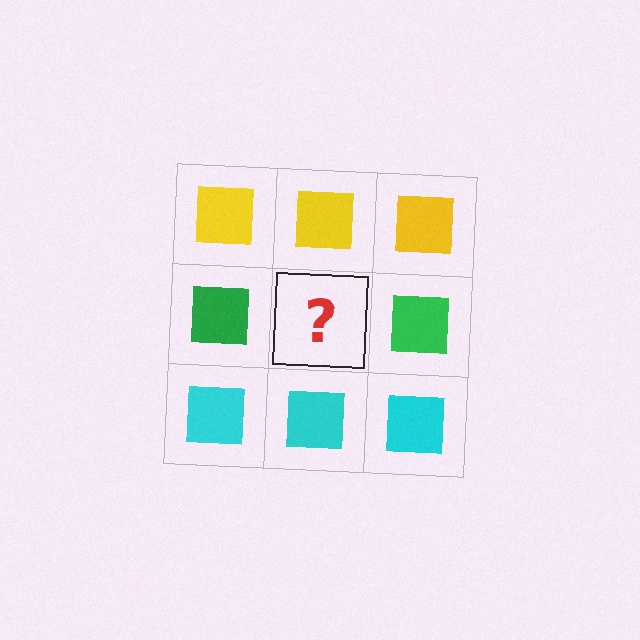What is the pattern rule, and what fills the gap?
The rule is that each row has a consistent color. The gap should be filled with a green square.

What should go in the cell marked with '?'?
The missing cell should contain a green square.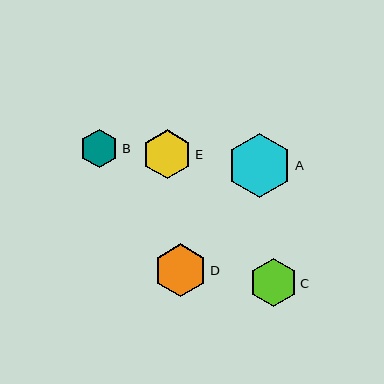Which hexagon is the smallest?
Hexagon B is the smallest with a size of approximately 39 pixels.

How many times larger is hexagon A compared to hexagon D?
Hexagon A is approximately 1.2 times the size of hexagon D.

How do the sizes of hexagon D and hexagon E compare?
Hexagon D and hexagon E are approximately the same size.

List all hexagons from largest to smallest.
From largest to smallest: A, D, E, C, B.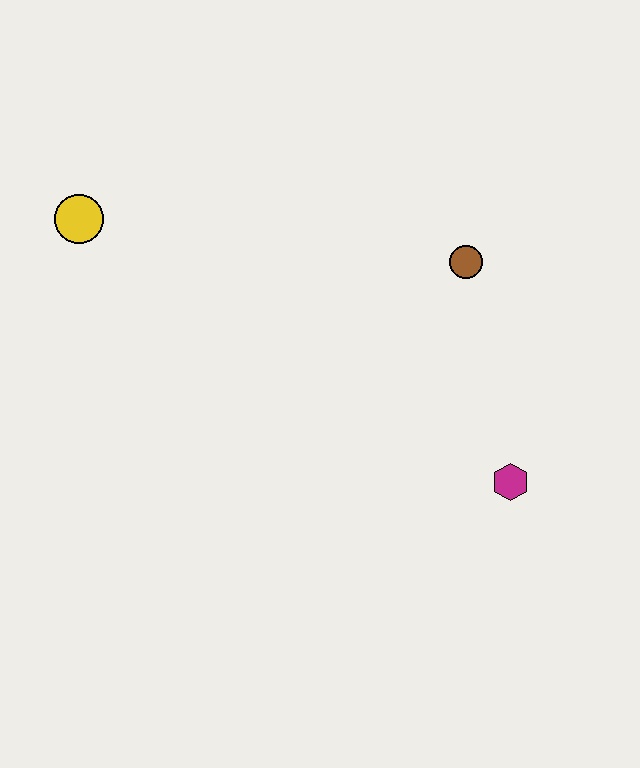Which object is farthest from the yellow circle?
The magenta hexagon is farthest from the yellow circle.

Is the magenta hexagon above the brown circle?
No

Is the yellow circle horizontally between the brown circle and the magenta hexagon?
No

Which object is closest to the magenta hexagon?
The brown circle is closest to the magenta hexagon.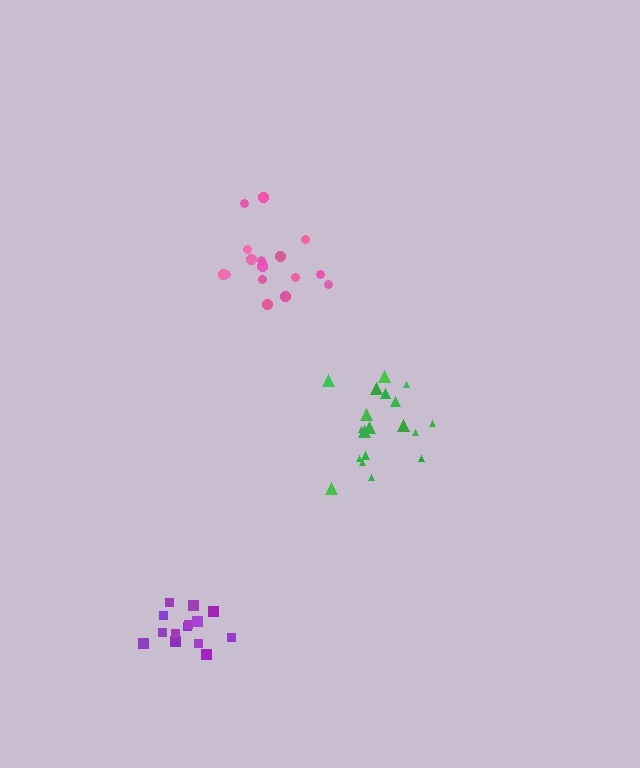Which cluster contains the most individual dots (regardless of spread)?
Green (20).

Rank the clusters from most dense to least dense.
purple, pink, green.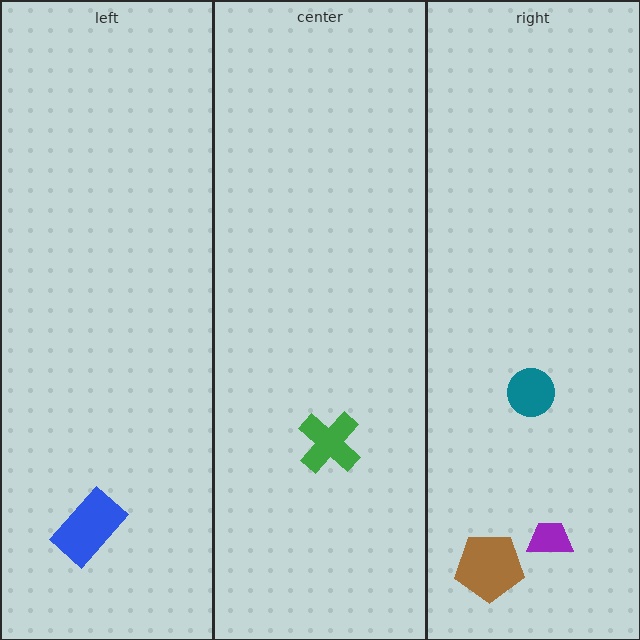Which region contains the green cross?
The center region.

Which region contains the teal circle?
The right region.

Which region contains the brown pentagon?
The right region.